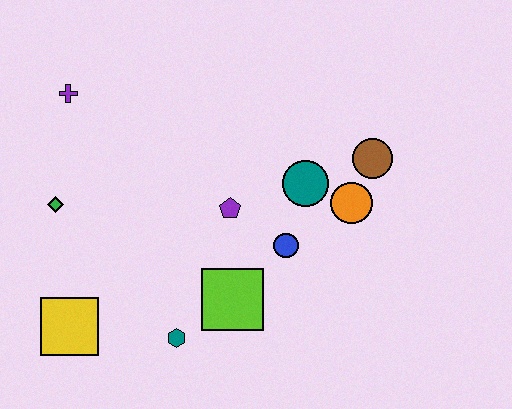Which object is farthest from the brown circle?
The yellow square is farthest from the brown circle.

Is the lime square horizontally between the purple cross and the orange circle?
Yes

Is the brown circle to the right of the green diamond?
Yes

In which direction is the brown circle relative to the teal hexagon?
The brown circle is to the right of the teal hexagon.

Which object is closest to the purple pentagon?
The blue circle is closest to the purple pentagon.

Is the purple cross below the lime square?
No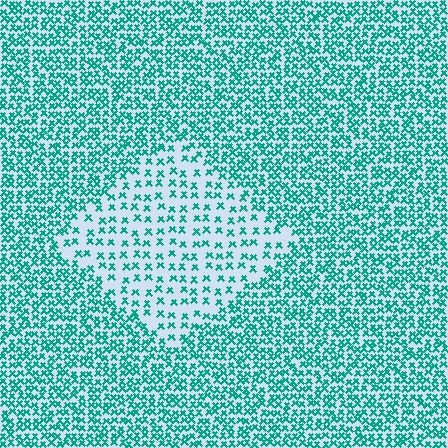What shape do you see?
I see a diamond.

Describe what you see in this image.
The image contains small teal elements arranged at two different densities. A diamond-shaped region is visible where the elements are less densely packed than the surrounding area.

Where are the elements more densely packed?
The elements are more densely packed outside the diamond boundary.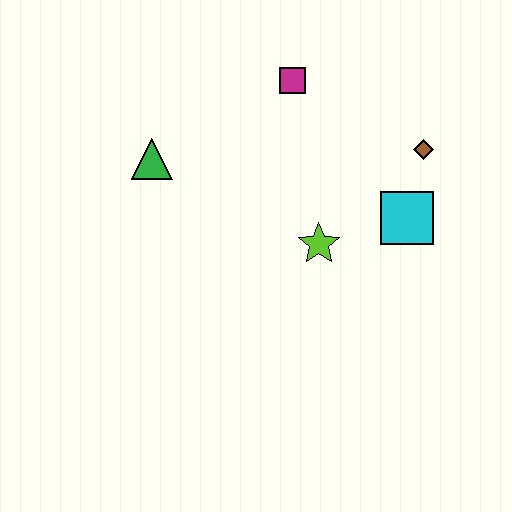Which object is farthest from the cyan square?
The green triangle is farthest from the cyan square.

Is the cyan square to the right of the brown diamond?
No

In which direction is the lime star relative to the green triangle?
The lime star is to the right of the green triangle.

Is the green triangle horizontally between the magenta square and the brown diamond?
No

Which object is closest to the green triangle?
The magenta square is closest to the green triangle.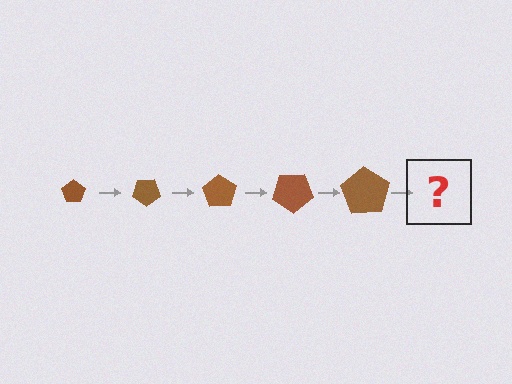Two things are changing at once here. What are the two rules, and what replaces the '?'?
The two rules are that the pentagon grows larger each step and it rotates 35 degrees each step. The '?' should be a pentagon, larger than the previous one and rotated 175 degrees from the start.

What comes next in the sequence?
The next element should be a pentagon, larger than the previous one and rotated 175 degrees from the start.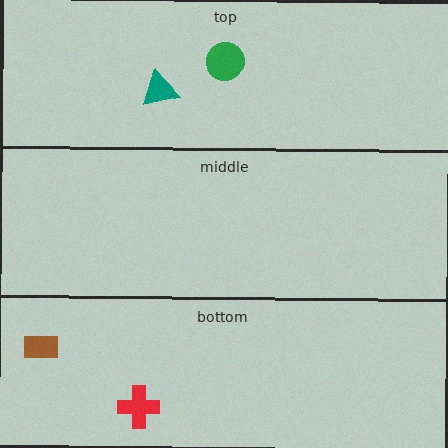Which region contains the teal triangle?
The top region.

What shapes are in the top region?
The teal triangle, the green circle.